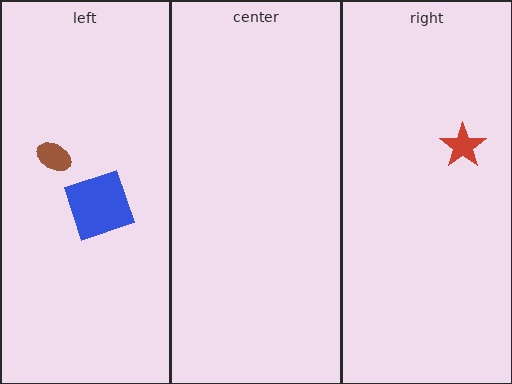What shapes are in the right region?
The red star.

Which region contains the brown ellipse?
The left region.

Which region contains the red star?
The right region.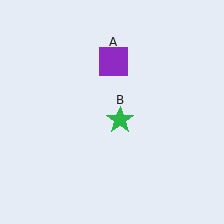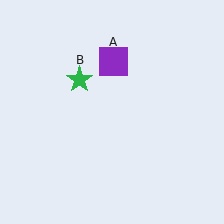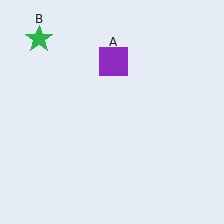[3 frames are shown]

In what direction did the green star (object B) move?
The green star (object B) moved up and to the left.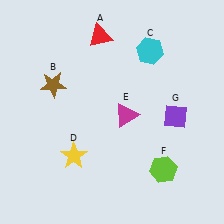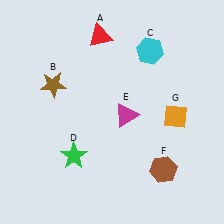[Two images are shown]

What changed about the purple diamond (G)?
In Image 1, G is purple. In Image 2, it changed to orange.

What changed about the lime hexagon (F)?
In Image 1, F is lime. In Image 2, it changed to brown.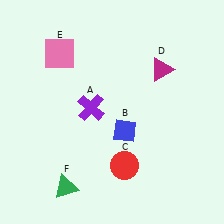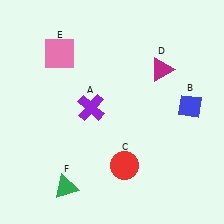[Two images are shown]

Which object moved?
The blue diamond (B) moved right.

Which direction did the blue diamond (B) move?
The blue diamond (B) moved right.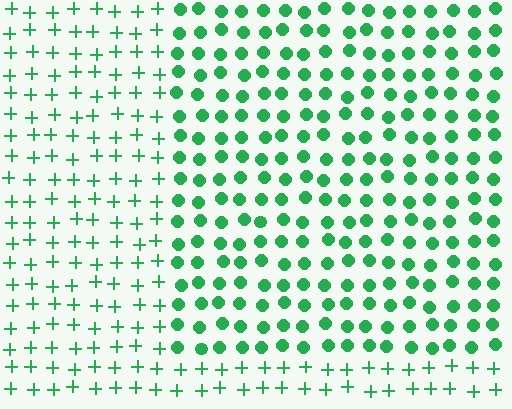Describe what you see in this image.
The image is filled with small green elements arranged in a uniform grid. A rectangle-shaped region contains circles, while the surrounding area contains plus signs. The boundary is defined purely by the change in element shape.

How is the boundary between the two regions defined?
The boundary is defined by a change in element shape: circles inside vs. plus signs outside. All elements share the same color and spacing.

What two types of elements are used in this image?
The image uses circles inside the rectangle region and plus signs outside it.